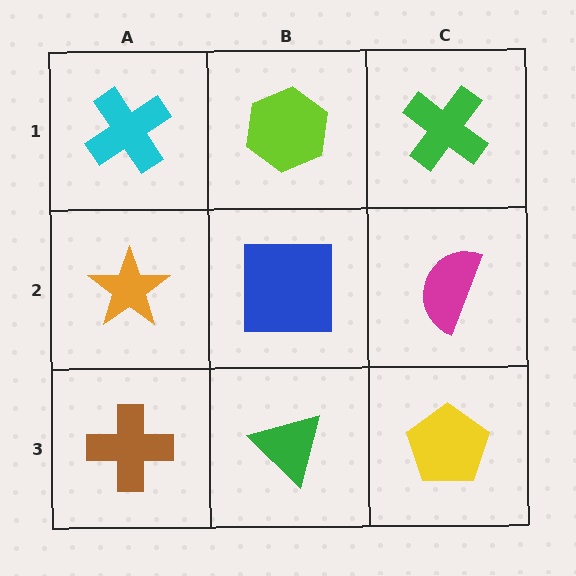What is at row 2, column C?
A magenta semicircle.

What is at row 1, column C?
A green cross.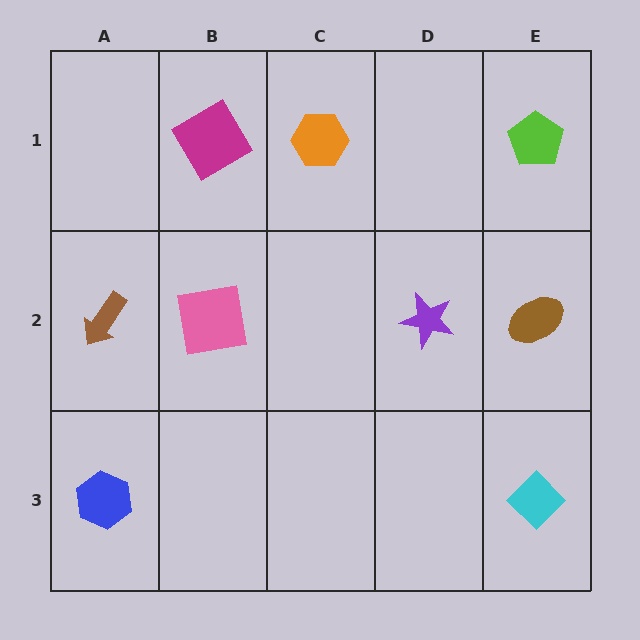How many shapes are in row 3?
2 shapes.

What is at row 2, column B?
A pink square.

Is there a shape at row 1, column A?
No, that cell is empty.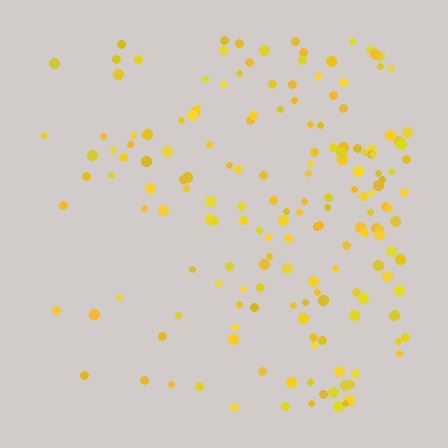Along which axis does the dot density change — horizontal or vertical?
Horizontal.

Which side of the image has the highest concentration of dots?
The right.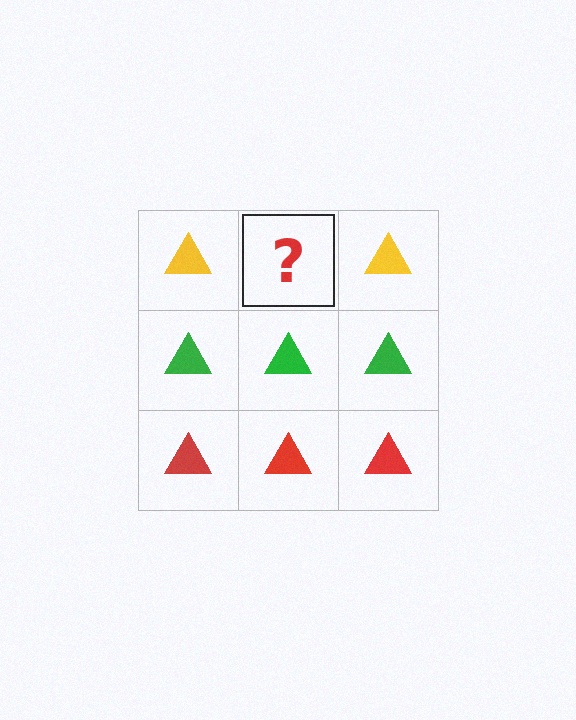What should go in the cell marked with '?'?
The missing cell should contain a yellow triangle.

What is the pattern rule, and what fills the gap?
The rule is that each row has a consistent color. The gap should be filled with a yellow triangle.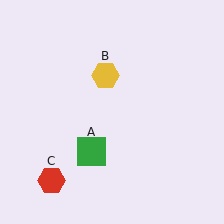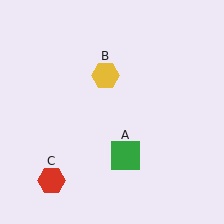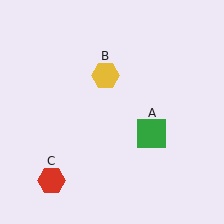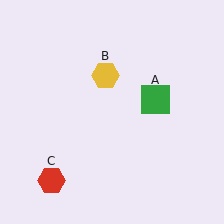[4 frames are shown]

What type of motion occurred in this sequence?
The green square (object A) rotated counterclockwise around the center of the scene.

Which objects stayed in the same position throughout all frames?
Yellow hexagon (object B) and red hexagon (object C) remained stationary.